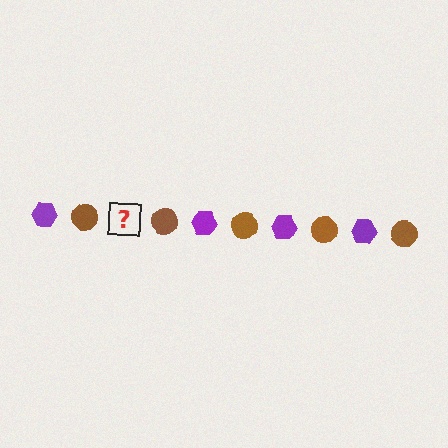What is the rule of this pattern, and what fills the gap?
The rule is that the pattern alternates between purple hexagon and brown circle. The gap should be filled with a purple hexagon.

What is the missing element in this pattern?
The missing element is a purple hexagon.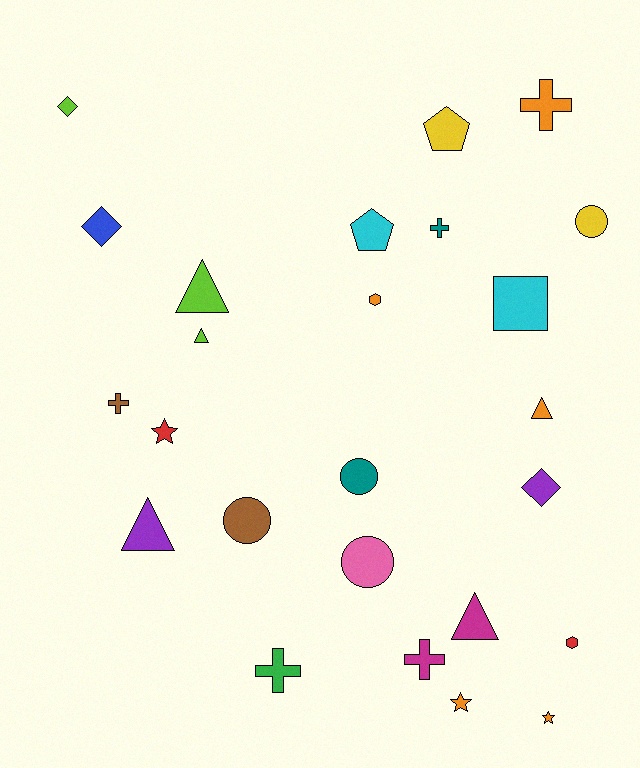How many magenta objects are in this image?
There are 2 magenta objects.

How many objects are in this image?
There are 25 objects.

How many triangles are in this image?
There are 5 triangles.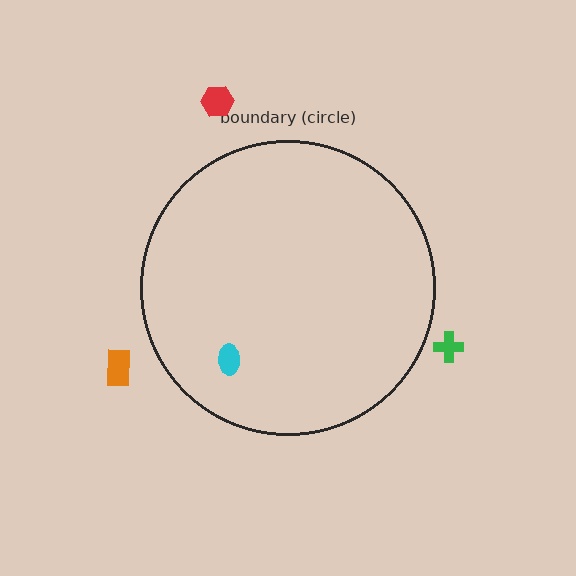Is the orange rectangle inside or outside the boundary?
Outside.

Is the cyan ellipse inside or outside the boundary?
Inside.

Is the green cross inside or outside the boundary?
Outside.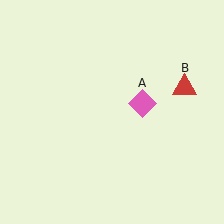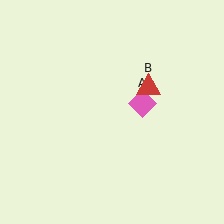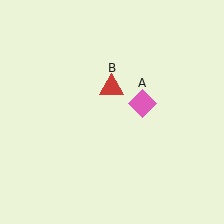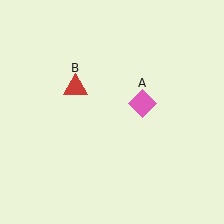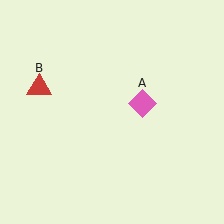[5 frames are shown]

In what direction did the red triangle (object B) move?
The red triangle (object B) moved left.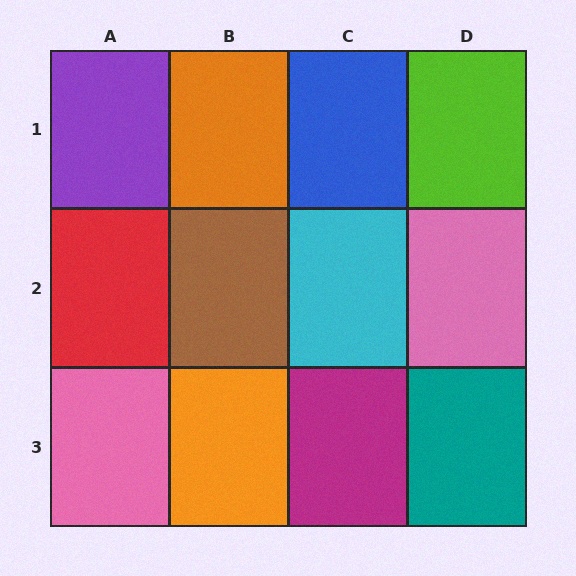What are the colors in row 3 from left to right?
Pink, orange, magenta, teal.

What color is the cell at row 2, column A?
Red.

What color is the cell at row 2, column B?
Brown.